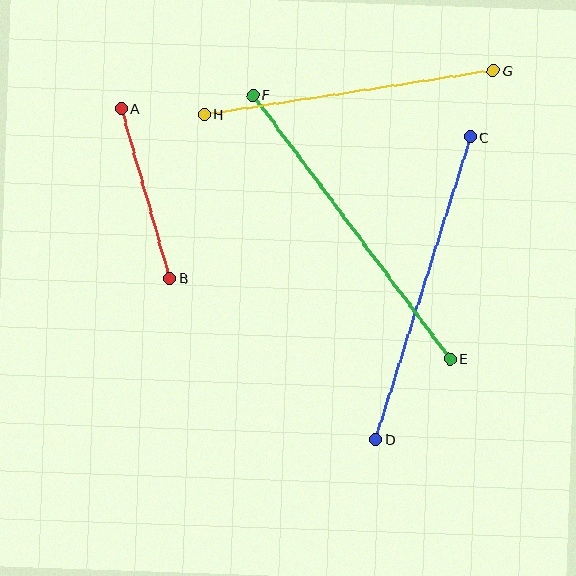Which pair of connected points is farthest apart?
Points E and F are farthest apart.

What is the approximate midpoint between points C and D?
The midpoint is at approximately (423, 288) pixels.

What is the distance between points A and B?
The distance is approximately 176 pixels.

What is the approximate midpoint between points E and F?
The midpoint is at approximately (351, 227) pixels.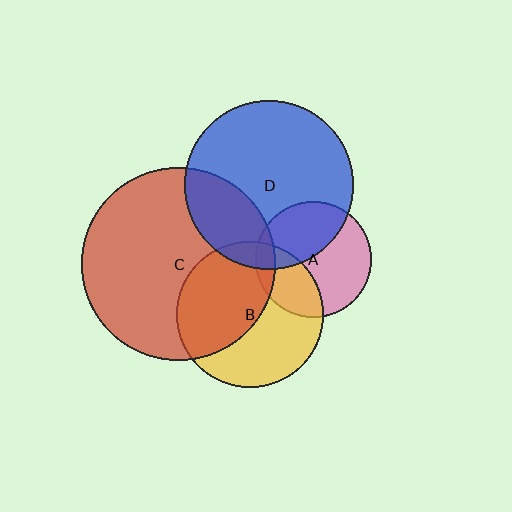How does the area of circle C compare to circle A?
Approximately 2.8 times.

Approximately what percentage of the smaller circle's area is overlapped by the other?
Approximately 30%.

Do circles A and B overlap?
Yes.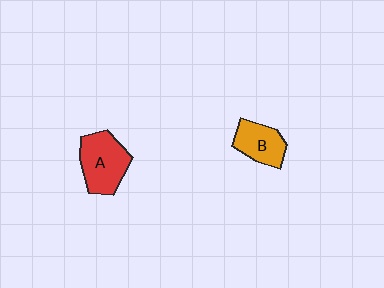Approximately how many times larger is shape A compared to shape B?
Approximately 1.4 times.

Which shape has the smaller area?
Shape B (orange).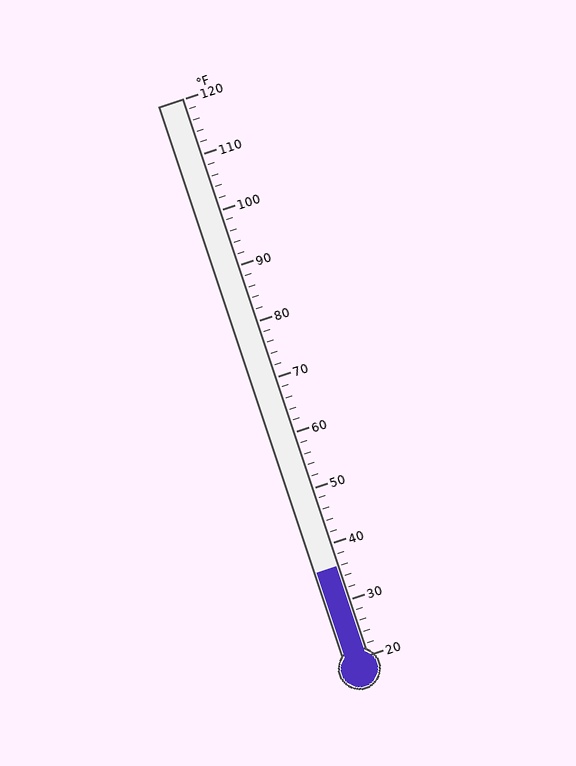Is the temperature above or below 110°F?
The temperature is below 110°F.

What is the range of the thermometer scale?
The thermometer scale ranges from 20°F to 120°F.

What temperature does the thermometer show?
The thermometer shows approximately 36°F.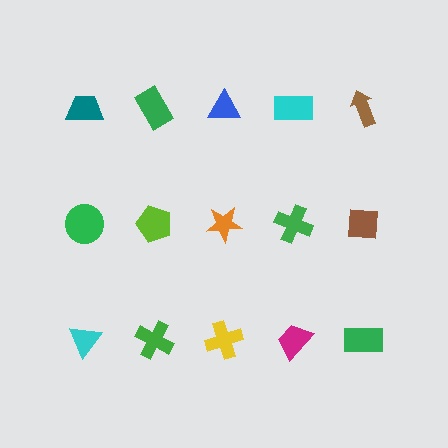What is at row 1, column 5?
A brown arrow.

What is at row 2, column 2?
A lime pentagon.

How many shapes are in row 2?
5 shapes.